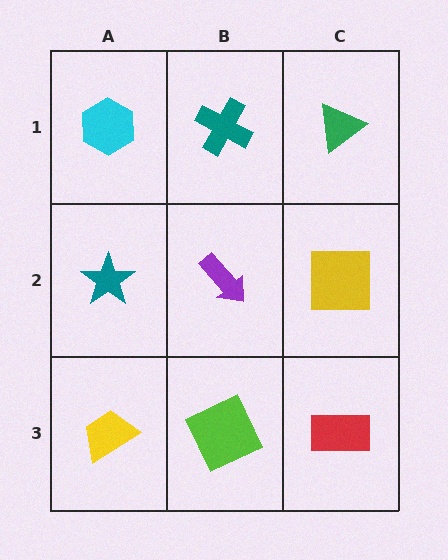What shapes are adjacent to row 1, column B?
A purple arrow (row 2, column B), a cyan hexagon (row 1, column A), a green triangle (row 1, column C).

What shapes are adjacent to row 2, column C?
A green triangle (row 1, column C), a red rectangle (row 3, column C), a purple arrow (row 2, column B).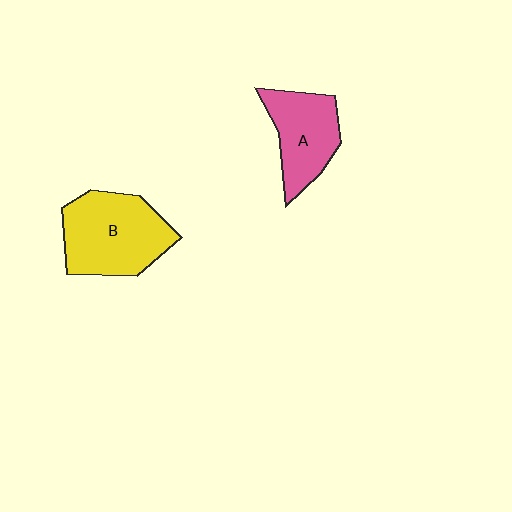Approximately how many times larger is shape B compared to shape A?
Approximately 1.4 times.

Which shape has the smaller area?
Shape A (pink).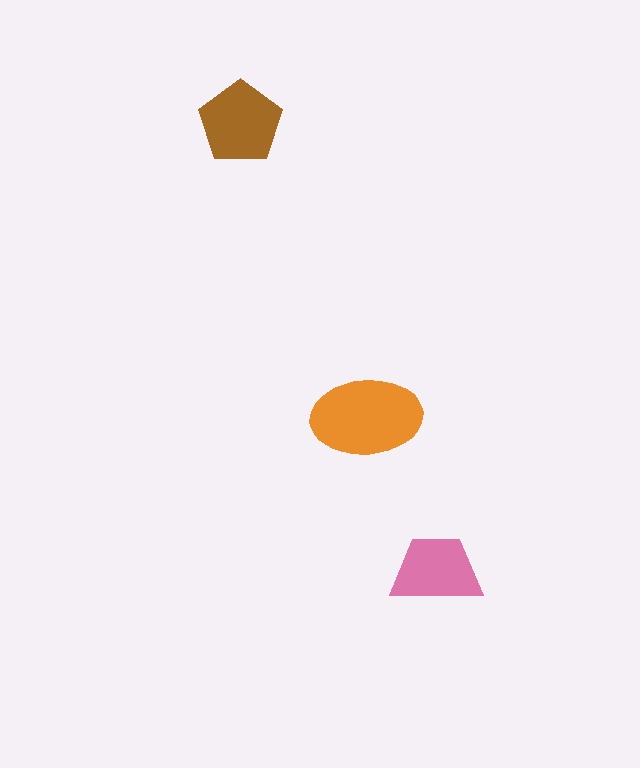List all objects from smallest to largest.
The pink trapezoid, the brown pentagon, the orange ellipse.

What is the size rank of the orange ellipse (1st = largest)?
1st.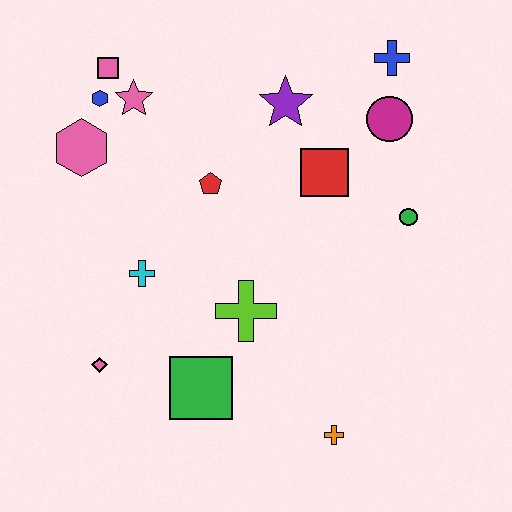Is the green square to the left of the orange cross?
Yes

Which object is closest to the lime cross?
The green square is closest to the lime cross.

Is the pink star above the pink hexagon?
Yes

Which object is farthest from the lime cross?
The blue cross is farthest from the lime cross.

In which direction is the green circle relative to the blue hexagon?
The green circle is to the right of the blue hexagon.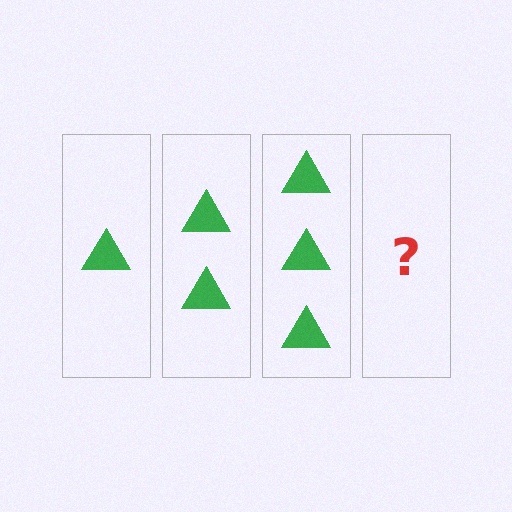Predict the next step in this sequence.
The next step is 4 triangles.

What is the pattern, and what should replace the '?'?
The pattern is that each step adds one more triangle. The '?' should be 4 triangles.